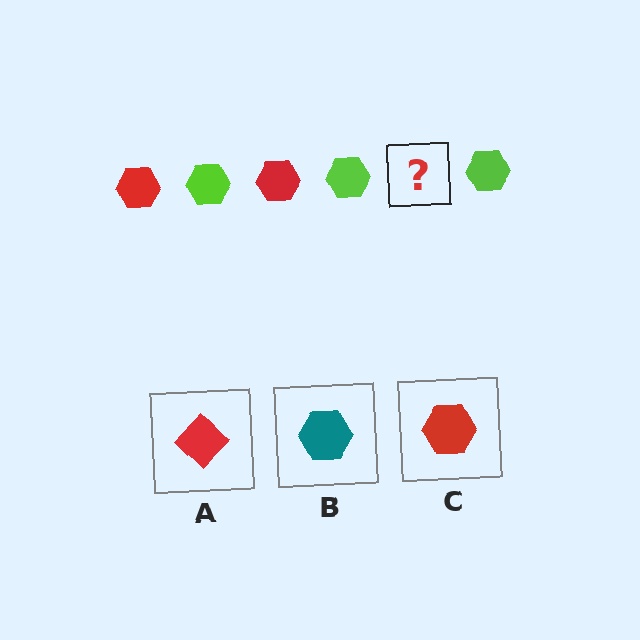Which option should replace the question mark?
Option C.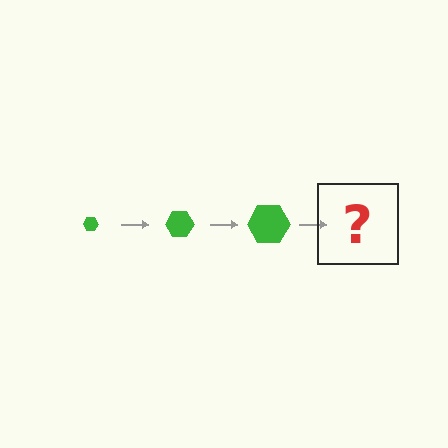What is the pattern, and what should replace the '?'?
The pattern is that the hexagon gets progressively larger each step. The '?' should be a green hexagon, larger than the previous one.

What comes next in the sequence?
The next element should be a green hexagon, larger than the previous one.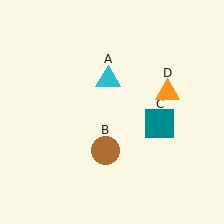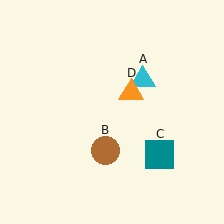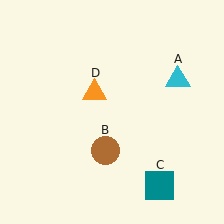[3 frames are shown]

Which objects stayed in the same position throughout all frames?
Brown circle (object B) remained stationary.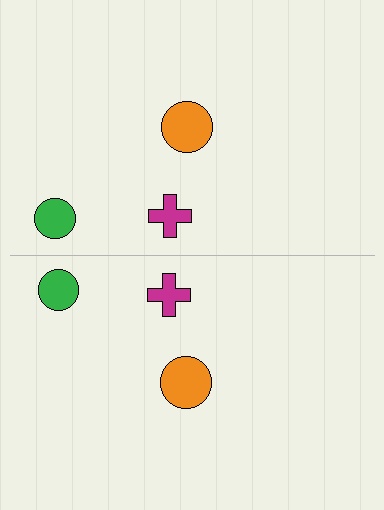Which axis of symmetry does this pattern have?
The pattern has a horizontal axis of symmetry running through the center of the image.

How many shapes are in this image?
There are 6 shapes in this image.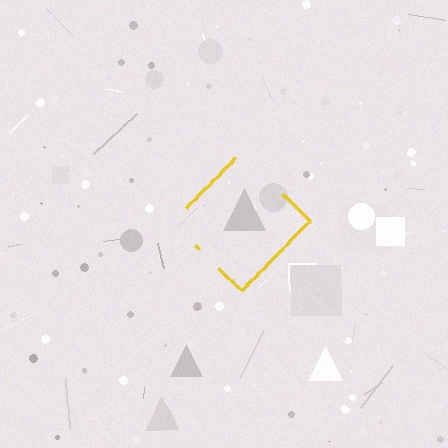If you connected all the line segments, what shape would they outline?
They would outline a diamond.